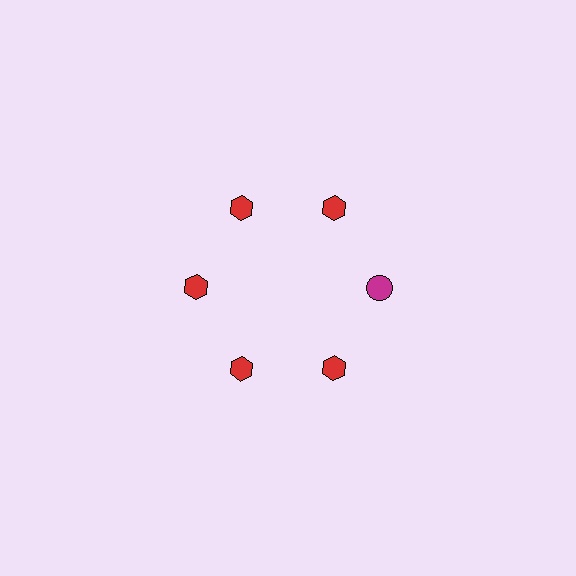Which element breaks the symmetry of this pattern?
The magenta circle at roughly the 3 o'clock position breaks the symmetry. All other shapes are red hexagons.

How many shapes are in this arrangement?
There are 6 shapes arranged in a ring pattern.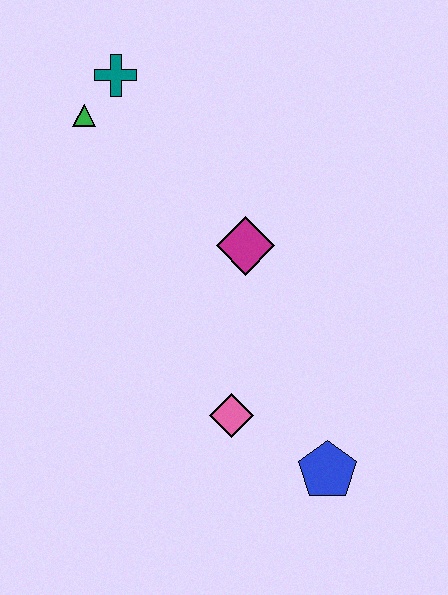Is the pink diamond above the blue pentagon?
Yes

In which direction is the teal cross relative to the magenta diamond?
The teal cross is above the magenta diamond.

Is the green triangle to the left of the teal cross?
Yes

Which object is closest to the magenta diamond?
The pink diamond is closest to the magenta diamond.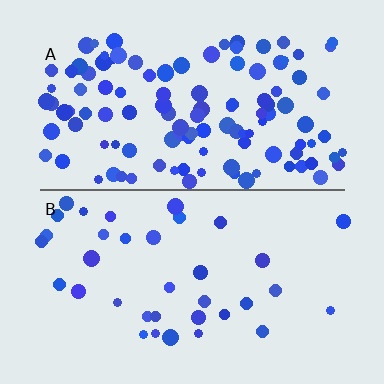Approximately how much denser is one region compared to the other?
Approximately 3.2× — region A over region B.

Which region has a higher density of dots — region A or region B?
A (the top).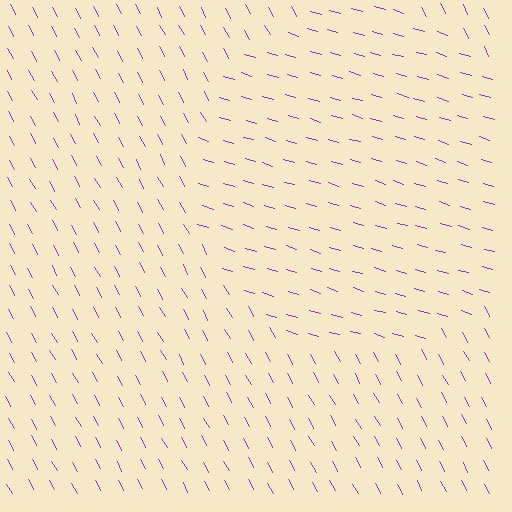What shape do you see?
I see a circle.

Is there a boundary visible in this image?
Yes, there is a texture boundary formed by a change in line orientation.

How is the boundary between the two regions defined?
The boundary is defined purely by a change in line orientation (approximately 45 degrees difference). All lines are the same color and thickness.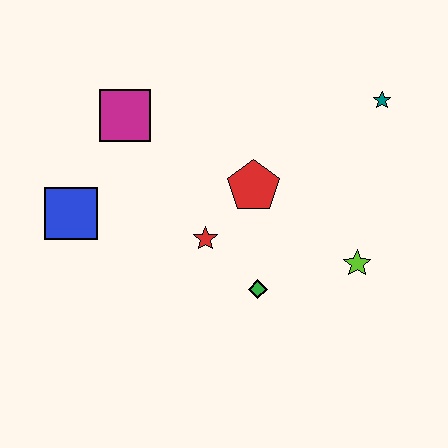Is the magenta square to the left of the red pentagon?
Yes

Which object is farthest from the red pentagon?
The blue square is farthest from the red pentagon.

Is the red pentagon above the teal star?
No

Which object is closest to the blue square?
The magenta square is closest to the blue square.